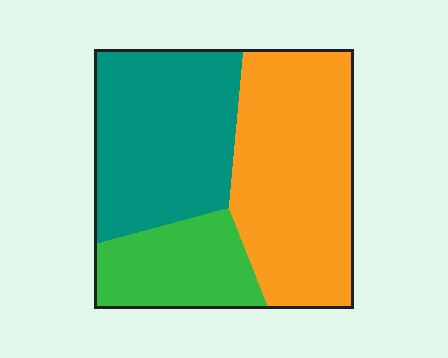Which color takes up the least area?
Green, at roughly 20%.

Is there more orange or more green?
Orange.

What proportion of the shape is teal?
Teal takes up about three eighths (3/8) of the shape.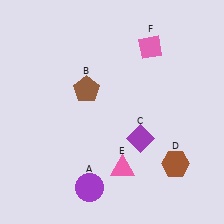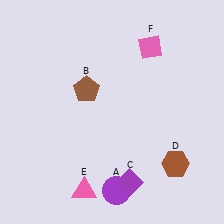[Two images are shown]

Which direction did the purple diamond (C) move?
The purple diamond (C) moved down.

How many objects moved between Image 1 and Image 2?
3 objects moved between the two images.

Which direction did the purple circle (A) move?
The purple circle (A) moved right.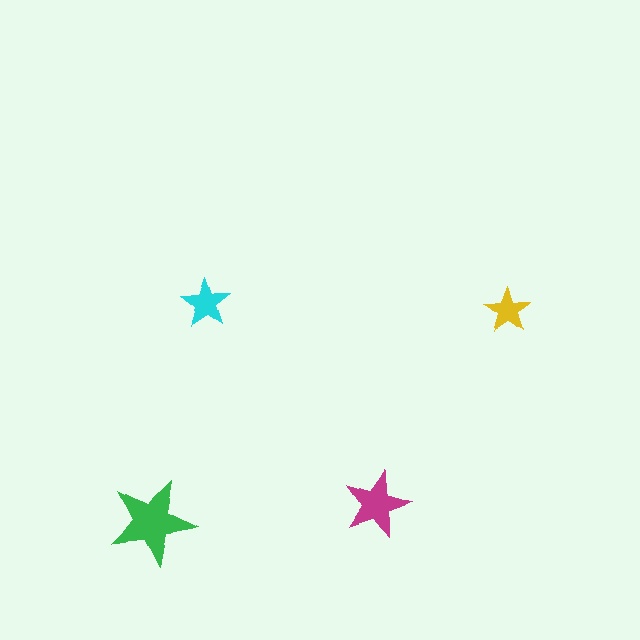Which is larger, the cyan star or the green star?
The green one.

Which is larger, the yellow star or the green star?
The green one.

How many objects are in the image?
There are 4 objects in the image.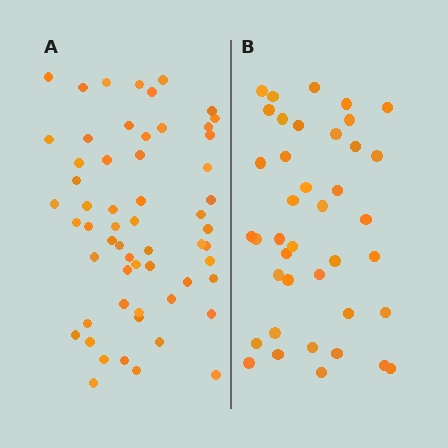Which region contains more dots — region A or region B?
Region A (the left region) has more dots.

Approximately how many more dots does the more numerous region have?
Region A has approximately 20 more dots than region B.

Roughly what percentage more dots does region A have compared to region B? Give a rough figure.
About 45% more.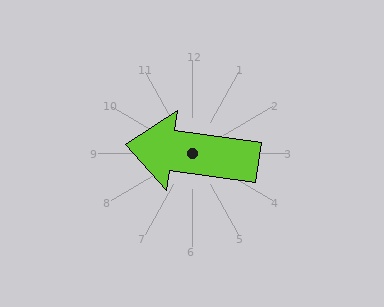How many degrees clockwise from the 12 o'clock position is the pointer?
Approximately 278 degrees.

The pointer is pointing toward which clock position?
Roughly 9 o'clock.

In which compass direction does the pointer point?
West.